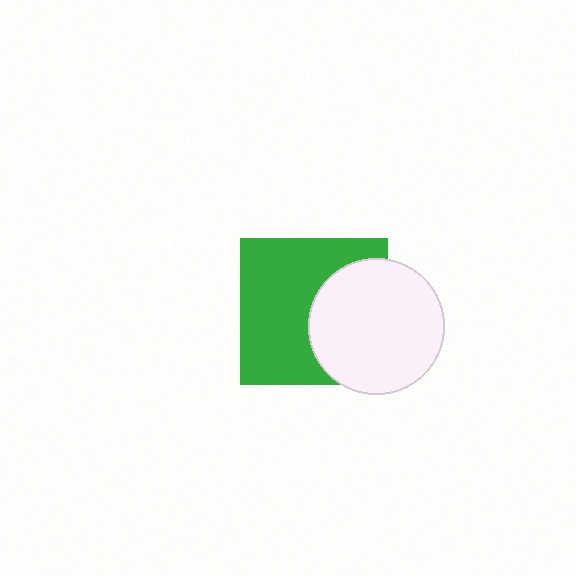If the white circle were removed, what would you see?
You would see the complete green square.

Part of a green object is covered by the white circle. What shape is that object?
It is a square.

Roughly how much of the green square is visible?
About half of it is visible (roughly 61%).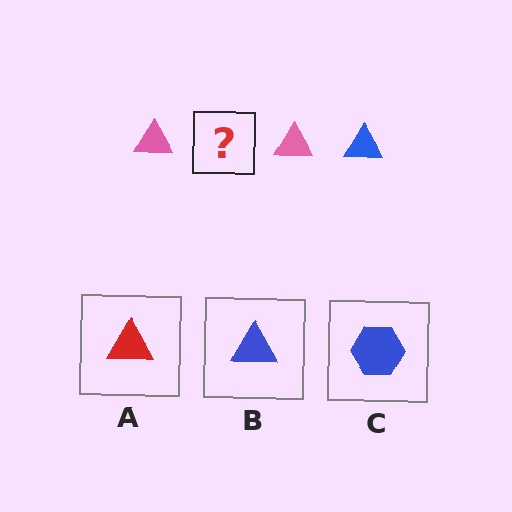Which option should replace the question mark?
Option B.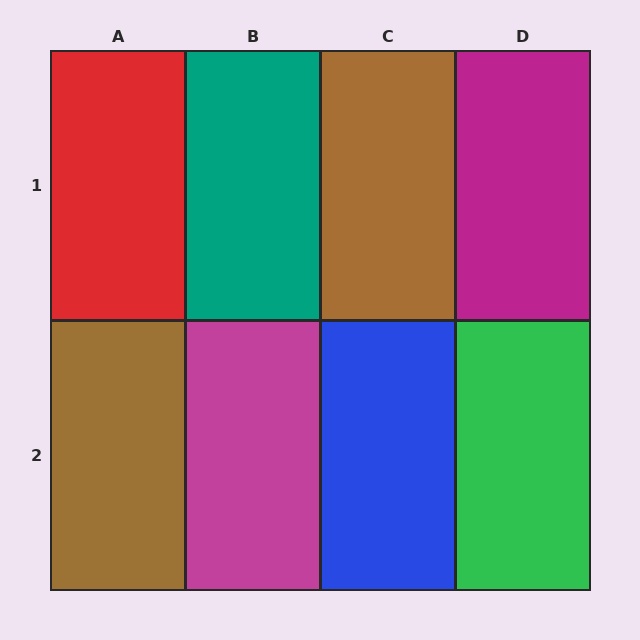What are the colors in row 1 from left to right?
Red, teal, brown, magenta.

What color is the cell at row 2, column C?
Blue.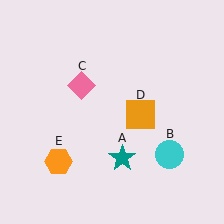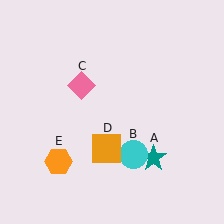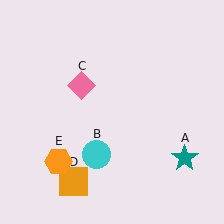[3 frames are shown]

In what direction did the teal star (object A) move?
The teal star (object A) moved right.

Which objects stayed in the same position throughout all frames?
Pink diamond (object C) and orange hexagon (object E) remained stationary.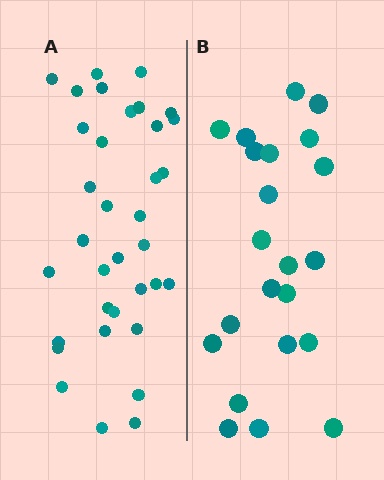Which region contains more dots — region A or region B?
Region A (the left region) has more dots.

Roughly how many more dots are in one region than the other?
Region A has approximately 15 more dots than region B.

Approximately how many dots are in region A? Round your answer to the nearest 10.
About 40 dots. (The exact count is 35, which rounds to 40.)